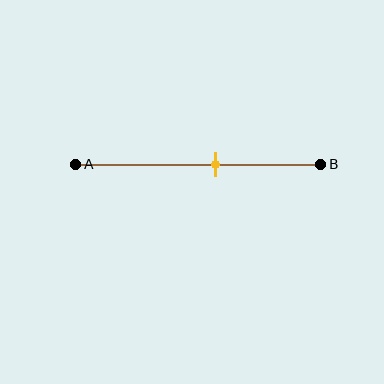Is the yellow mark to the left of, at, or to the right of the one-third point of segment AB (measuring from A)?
The yellow mark is to the right of the one-third point of segment AB.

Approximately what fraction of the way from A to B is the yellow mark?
The yellow mark is approximately 55% of the way from A to B.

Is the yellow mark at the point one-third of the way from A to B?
No, the mark is at about 55% from A, not at the 33% one-third point.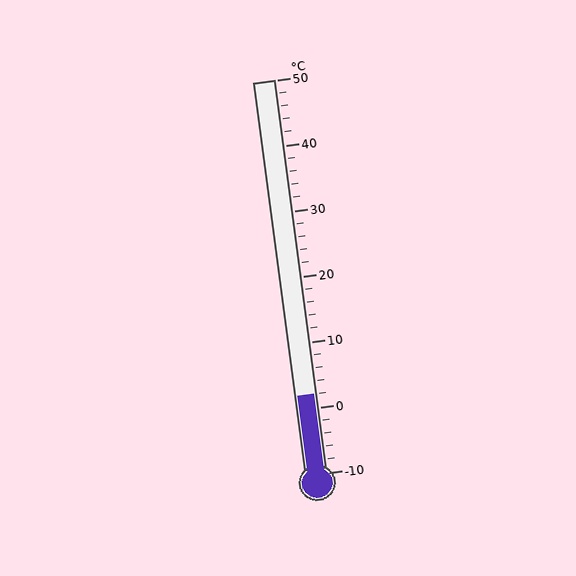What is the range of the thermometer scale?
The thermometer scale ranges from -10°C to 50°C.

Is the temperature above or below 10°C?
The temperature is below 10°C.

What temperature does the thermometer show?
The thermometer shows approximately 2°C.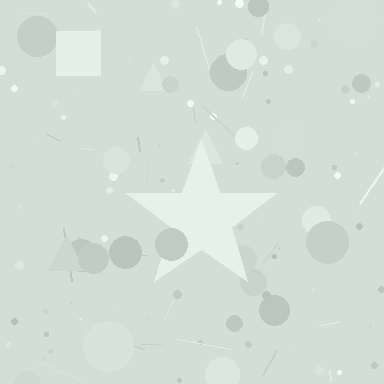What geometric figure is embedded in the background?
A star is embedded in the background.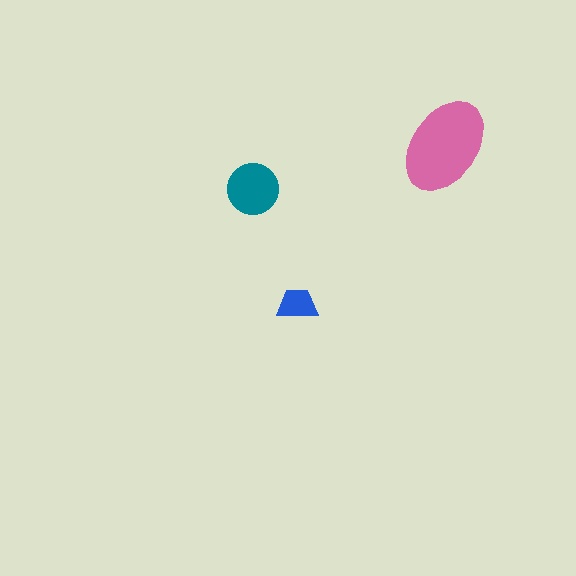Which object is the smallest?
The blue trapezoid.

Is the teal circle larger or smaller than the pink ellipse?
Smaller.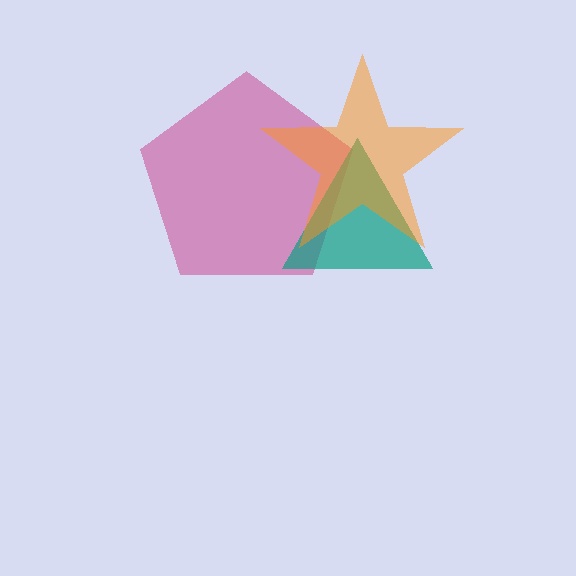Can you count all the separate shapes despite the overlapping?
Yes, there are 3 separate shapes.